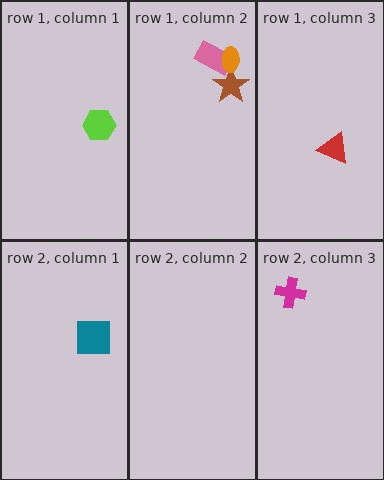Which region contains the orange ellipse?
The row 1, column 2 region.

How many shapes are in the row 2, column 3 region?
1.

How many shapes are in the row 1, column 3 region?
1.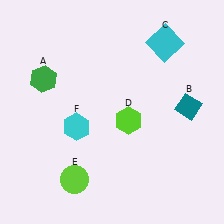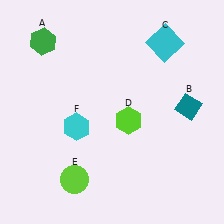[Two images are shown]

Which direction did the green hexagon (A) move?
The green hexagon (A) moved up.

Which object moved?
The green hexagon (A) moved up.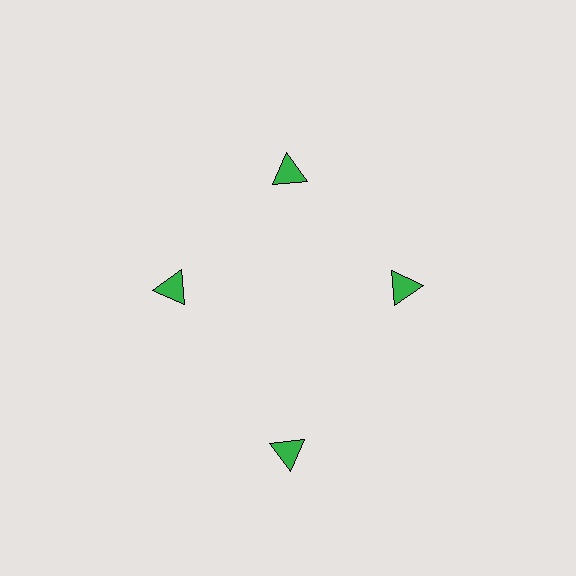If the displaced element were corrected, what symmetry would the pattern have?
It would have 4-fold rotational symmetry — the pattern would map onto itself every 90 degrees.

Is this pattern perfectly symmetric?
No. The 4 green triangles are arranged in a ring, but one element near the 6 o'clock position is pushed outward from the center, breaking the 4-fold rotational symmetry.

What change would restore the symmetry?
The symmetry would be restored by moving it inward, back onto the ring so that all 4 triangles sit at equal angles and equal distance from the center.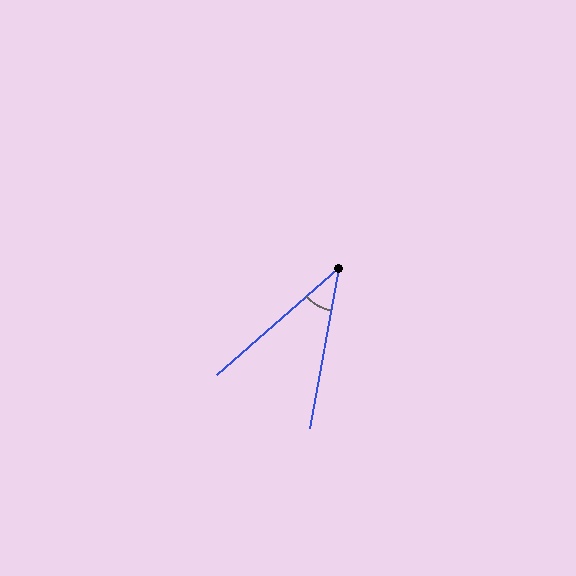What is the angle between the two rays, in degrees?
Approximately 39 degrees.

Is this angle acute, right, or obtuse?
It is acute.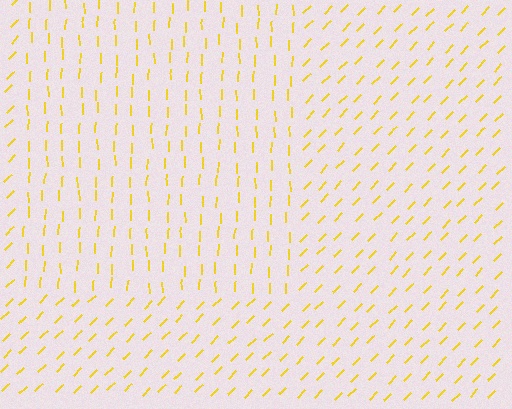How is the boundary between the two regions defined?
The boundary is defined purely by a change in line orientation (approximately 45 degrees difference). All lines are the same color and thickness.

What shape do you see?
I see a rectangle.